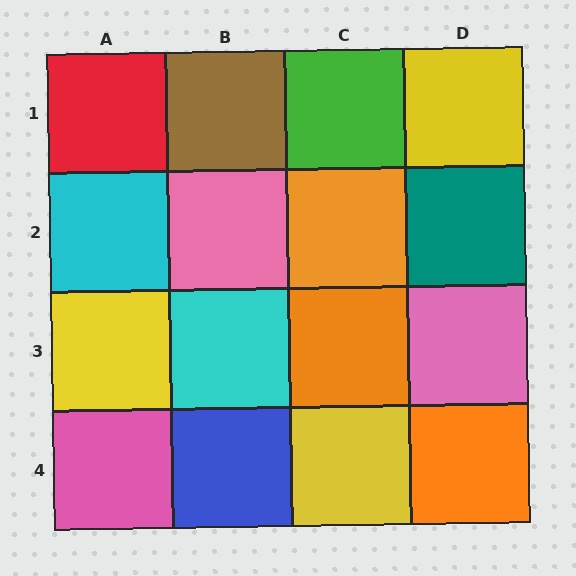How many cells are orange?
3 cells are orange.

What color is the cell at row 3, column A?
Yellow.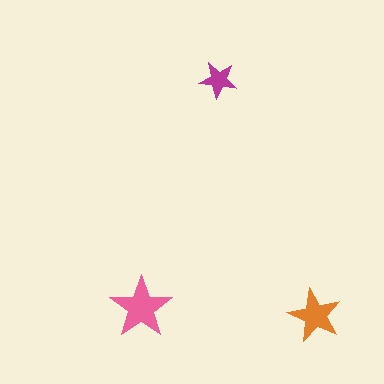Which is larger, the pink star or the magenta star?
The pink one.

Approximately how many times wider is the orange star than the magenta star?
About 1.5 times wider.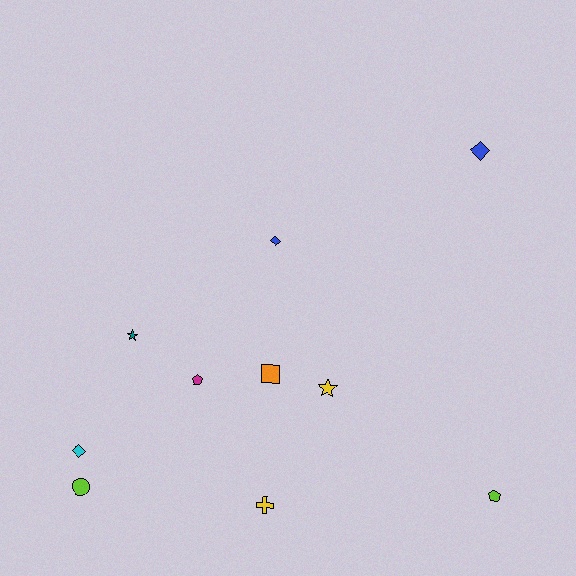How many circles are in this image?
There is 1 circle.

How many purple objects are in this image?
There are no purple objects.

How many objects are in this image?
There are 10 objects.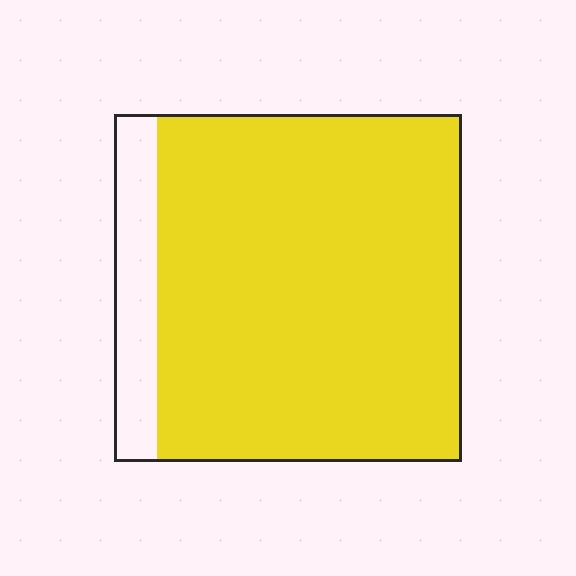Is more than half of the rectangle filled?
Yes.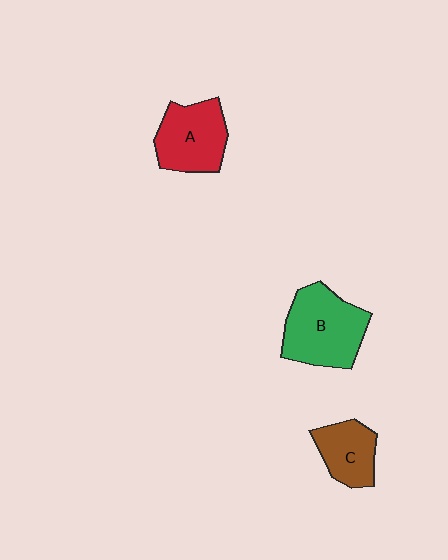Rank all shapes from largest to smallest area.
From largest to smallest: B (green), A (red), C (brown).